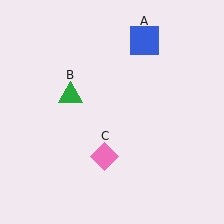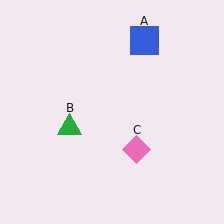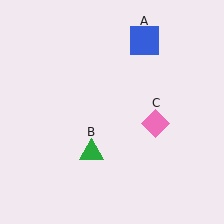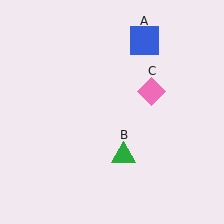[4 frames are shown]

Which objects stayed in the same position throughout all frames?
Blue square (object A) remained stationary.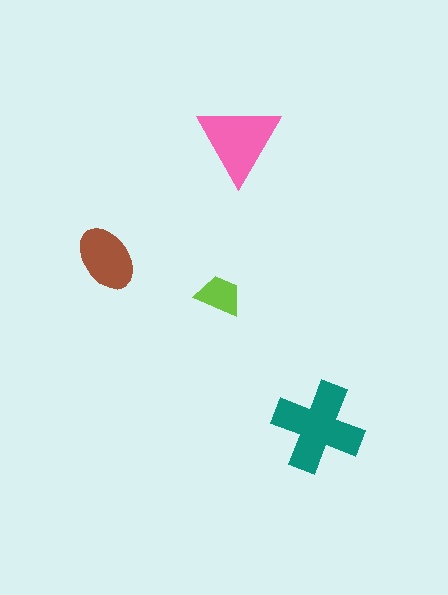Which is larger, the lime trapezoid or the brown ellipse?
The brown ellipse.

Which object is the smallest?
The lime trapezoid.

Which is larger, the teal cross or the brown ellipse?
The teal cross.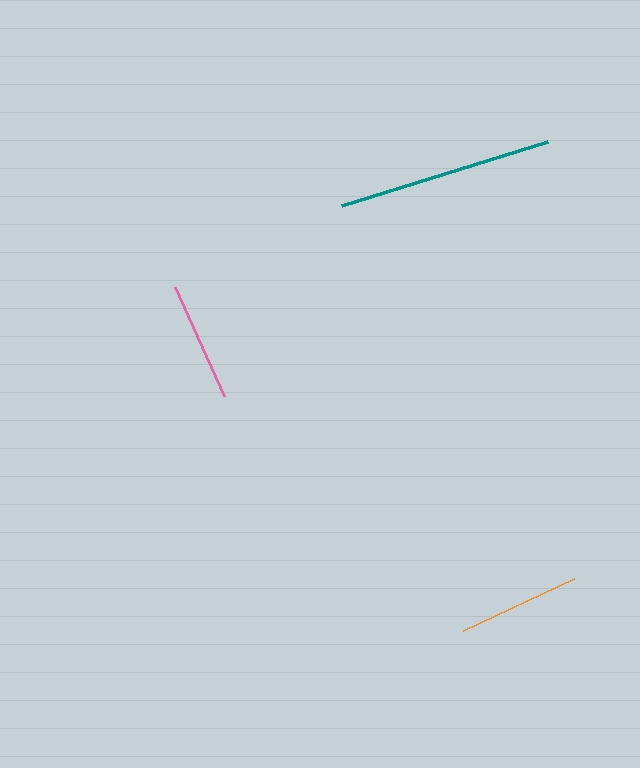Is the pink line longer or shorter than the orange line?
The orange line is longer than the pink line.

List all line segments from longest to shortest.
From longest to shortest: teal, orange, pink.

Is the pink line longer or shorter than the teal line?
The teal line is longer than the pink line.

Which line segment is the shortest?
The pink line is the shortest at approximately 120 pixels.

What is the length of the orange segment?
The orange segment is approximately 123 pixels long.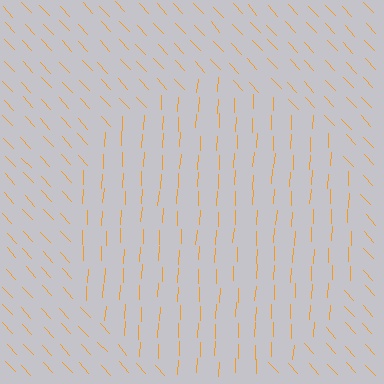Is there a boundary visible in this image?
Yes, there is a texture boundary formed by a change in line orientation.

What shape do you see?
I see a circle.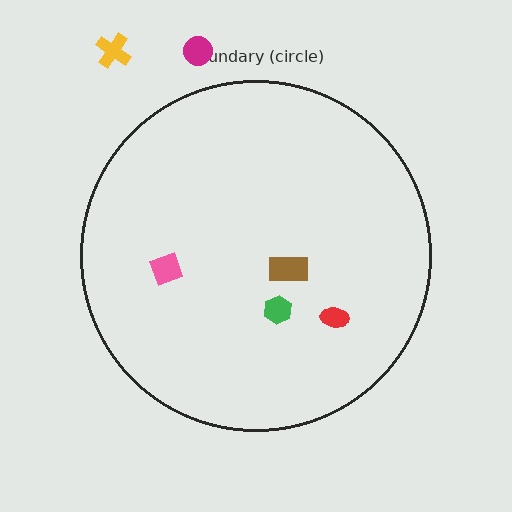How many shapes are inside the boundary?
4 inside, 2 outside.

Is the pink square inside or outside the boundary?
Inside.